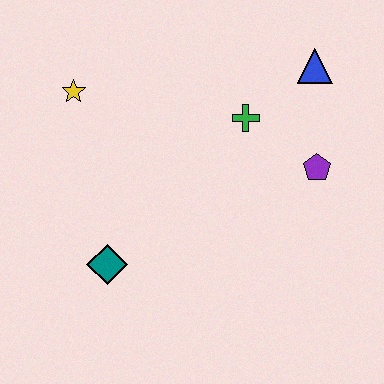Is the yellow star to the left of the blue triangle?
Yes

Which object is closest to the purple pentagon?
The green cross is closest to the purple pentagon.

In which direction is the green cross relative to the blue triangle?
The green cross is to the left of the blue triangle.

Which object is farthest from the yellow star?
The purple pentagon is farthest from the yellow star.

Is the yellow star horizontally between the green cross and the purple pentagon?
No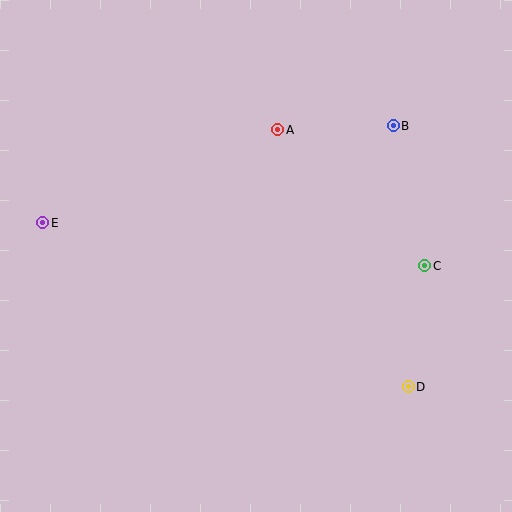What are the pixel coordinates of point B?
Point B is at (393, 126).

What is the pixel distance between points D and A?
The distance between D and A is 288 pixels.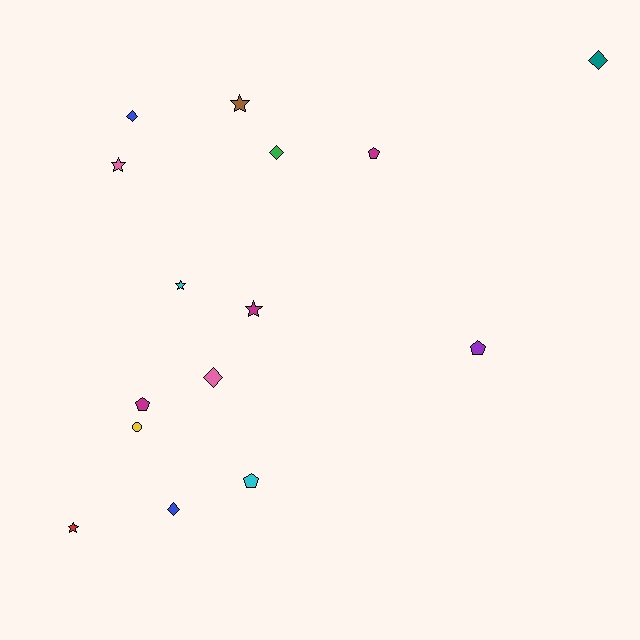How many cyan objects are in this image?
There are 2 cyan objects.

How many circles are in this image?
There is 1 circle.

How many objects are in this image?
There are 15 objects.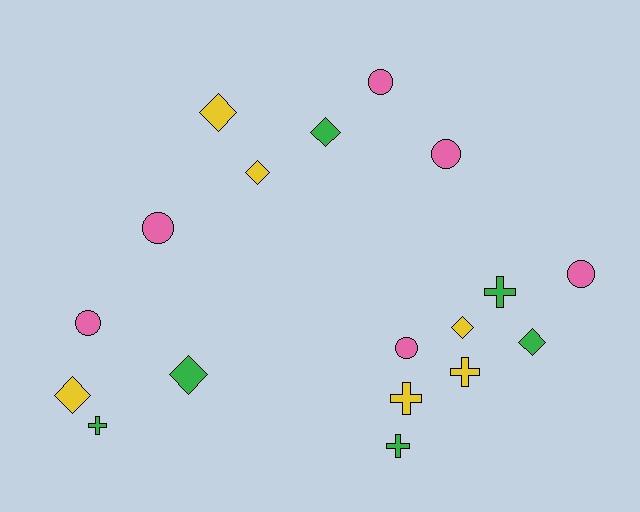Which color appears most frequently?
Green, with 6 objects.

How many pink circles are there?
There are 6 pink circles.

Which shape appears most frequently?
Diamond, with 7 objects.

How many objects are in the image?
There are 18 objects.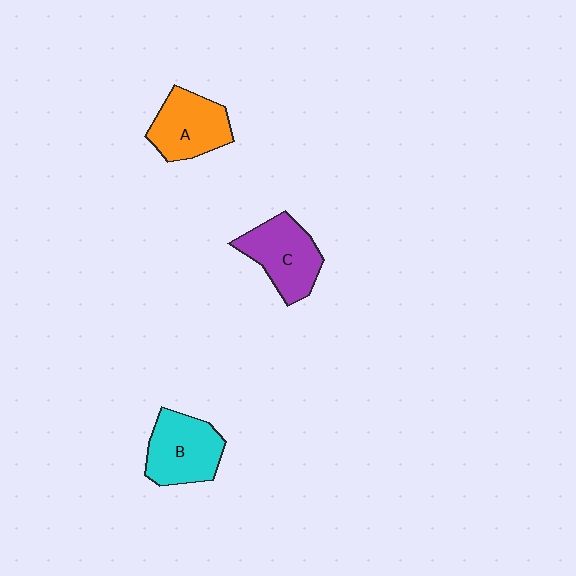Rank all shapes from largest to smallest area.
From largest to smallest: B (cyan), C (purple), A (orange).